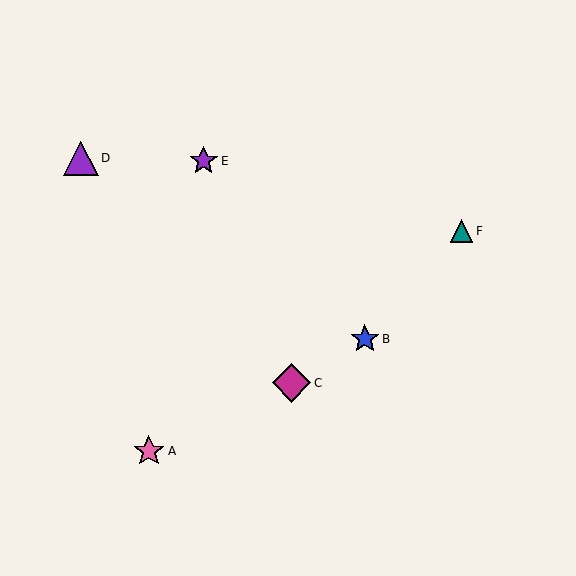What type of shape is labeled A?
Shape A is a pink star.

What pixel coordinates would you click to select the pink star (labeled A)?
Click at (149, 451) to select the pink star A.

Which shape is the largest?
The magenta diamond (labeled C) is the largest.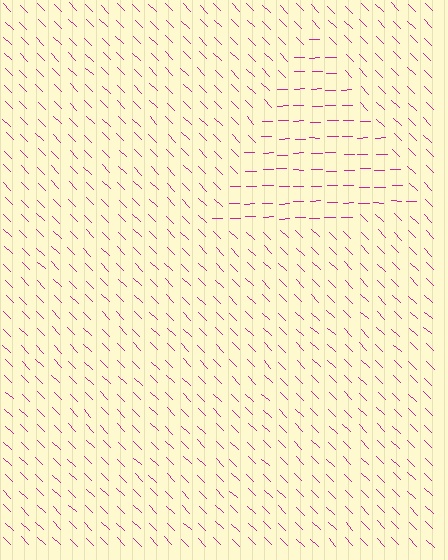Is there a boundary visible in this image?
Yes, there is a texture boundary formed by a change in line orientation.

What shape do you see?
I see a triangle.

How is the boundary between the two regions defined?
The boundary is defined purely by a change in line orientation (approximately 45 degrees difference). All lines are the same color and thickness.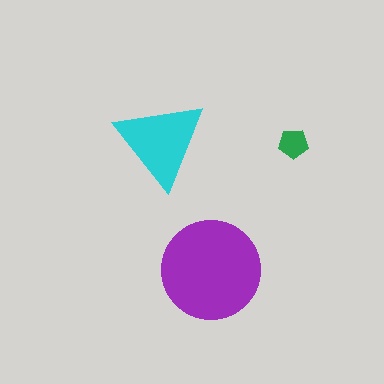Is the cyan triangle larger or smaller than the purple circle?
Smaller.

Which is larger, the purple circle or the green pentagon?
The purple circle.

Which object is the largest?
The purple circle.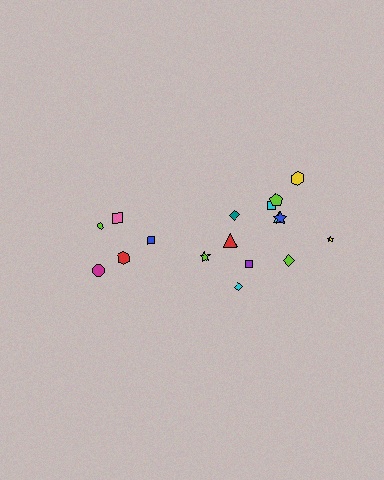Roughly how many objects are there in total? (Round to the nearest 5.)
Roughly 15 objects in total.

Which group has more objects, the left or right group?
The right group.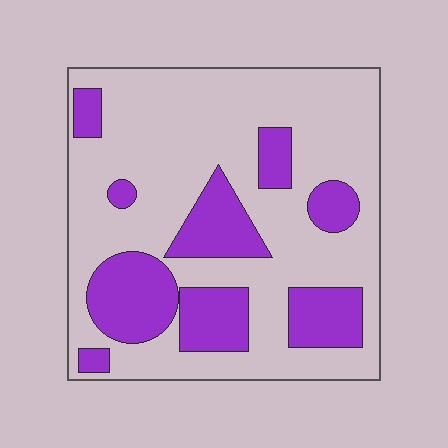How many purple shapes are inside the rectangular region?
9.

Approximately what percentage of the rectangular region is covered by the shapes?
Approximately 30%.